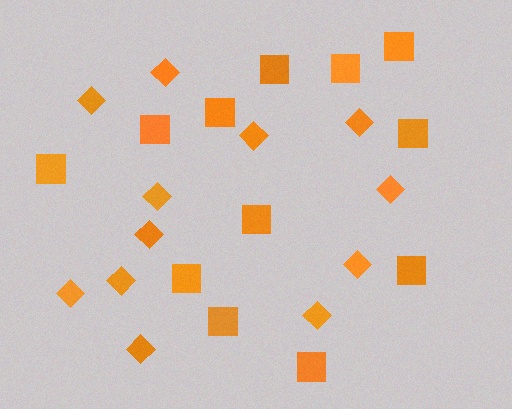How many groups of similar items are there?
There are 2 groups: one group of diamonds (12) and one group of squares (12).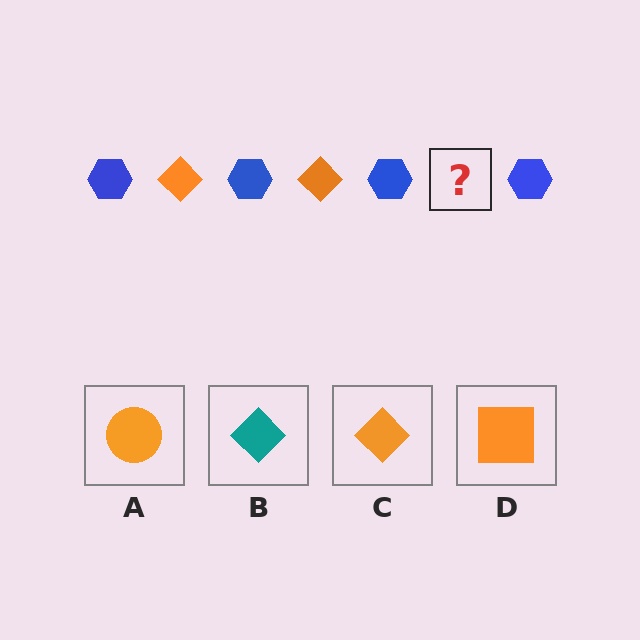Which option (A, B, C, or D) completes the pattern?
C.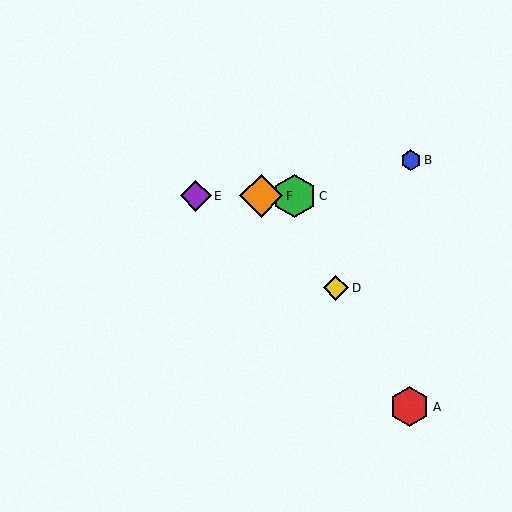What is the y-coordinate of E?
Object E is at y≈196.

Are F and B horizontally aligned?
No, F is at y≈196 and B is at y≈160.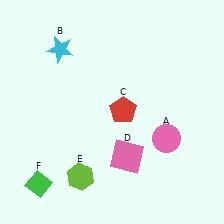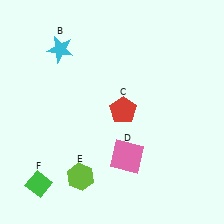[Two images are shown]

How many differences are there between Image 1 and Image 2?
There is 1 difference between the two images.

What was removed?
The pink circle (A) was removed in Image 2.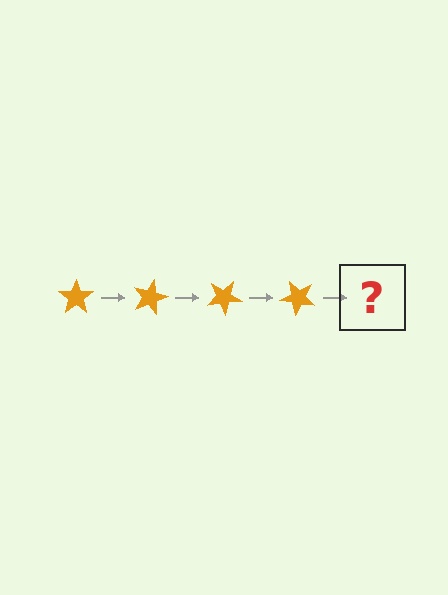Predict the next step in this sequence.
The next step is an orange star rotated 60 degrees.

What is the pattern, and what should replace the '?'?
The pattern is that the star rotates 15 degrees each step. The '?' should be an orange star rotated 60 degrees.